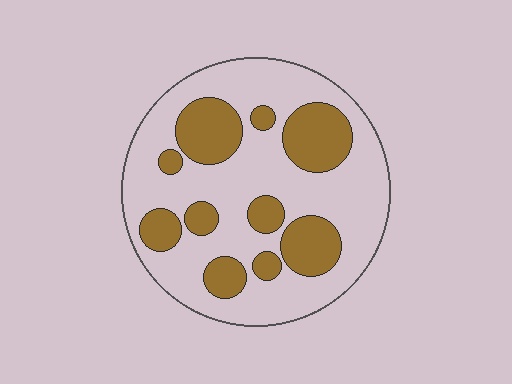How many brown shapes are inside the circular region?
10.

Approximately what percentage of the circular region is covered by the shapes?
Approximately 30%.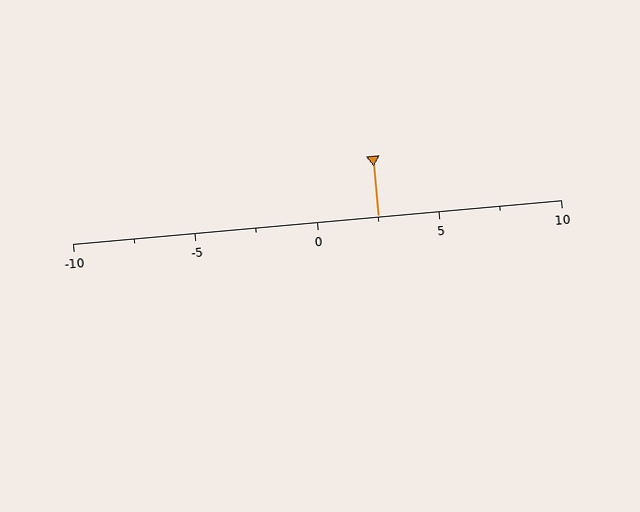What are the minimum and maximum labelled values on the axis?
The axis runs from -10 to 10.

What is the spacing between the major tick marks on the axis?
The major ticks are spaced 5 apart.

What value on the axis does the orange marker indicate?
The marker indicates approximately 2.5.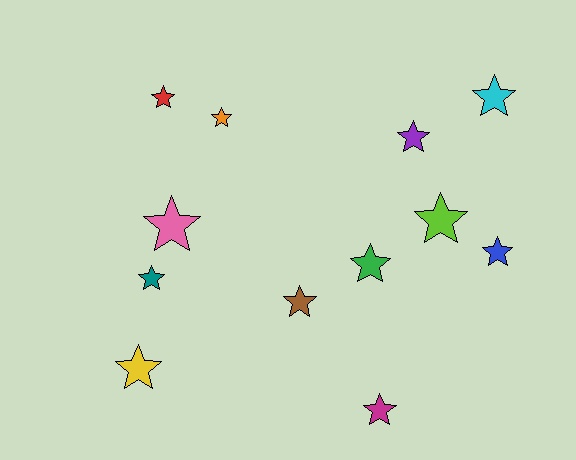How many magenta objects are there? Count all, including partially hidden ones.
There is 1 magenta object.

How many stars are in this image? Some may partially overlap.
There are 12 stars.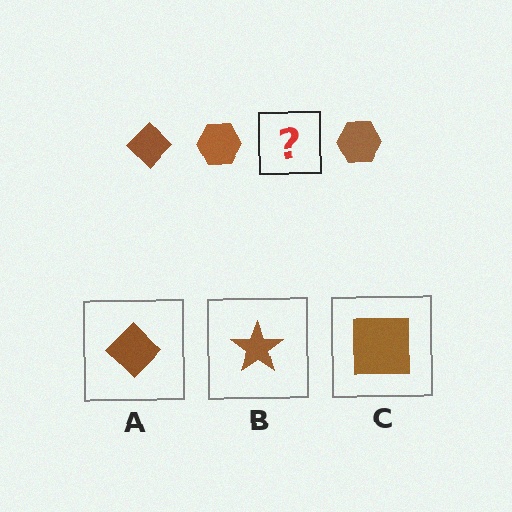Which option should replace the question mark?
Option A.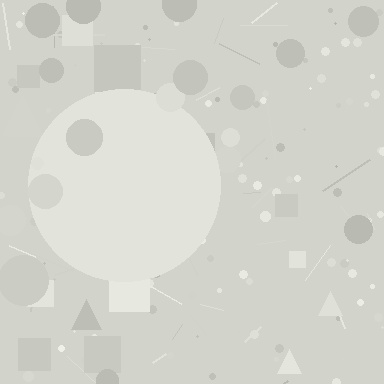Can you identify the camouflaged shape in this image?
The camouflaged shape is a circle.